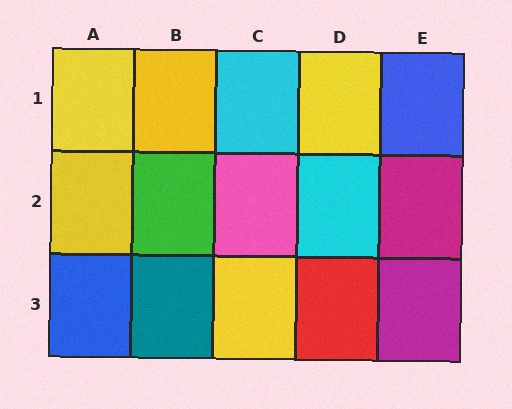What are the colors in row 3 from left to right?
Blue, teal, yellow, red, magenta.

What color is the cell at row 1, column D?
Yellow.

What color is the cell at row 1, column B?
Yellow.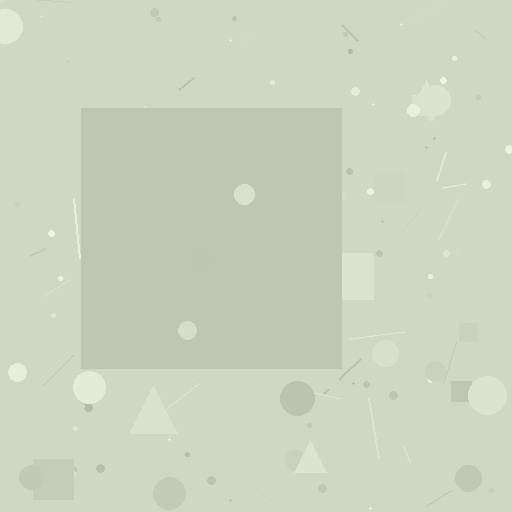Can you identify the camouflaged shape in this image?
The camouflaged shape is a square.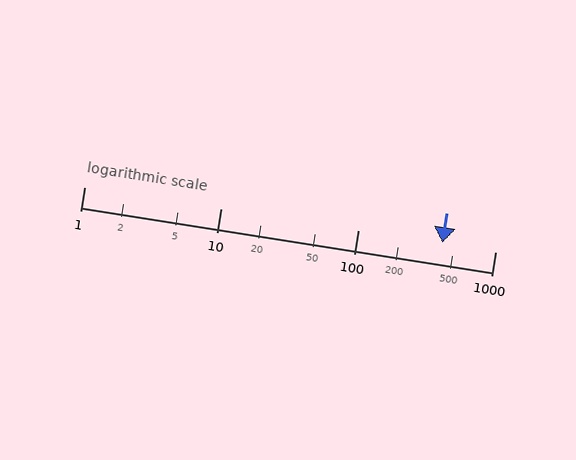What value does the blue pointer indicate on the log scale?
The pointer indicates approximately 410.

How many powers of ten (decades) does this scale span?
The scale spans 3 decades, from 1 to 1000.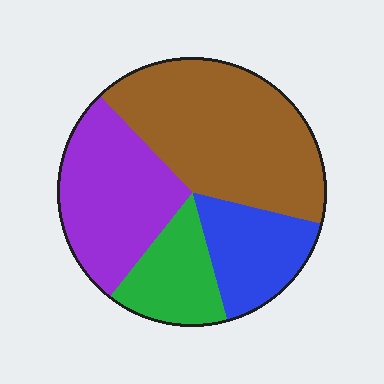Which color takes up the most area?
Brown, at roughly 40%.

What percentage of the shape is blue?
Blue takes up less than a quarter of the shape.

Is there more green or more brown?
Brown.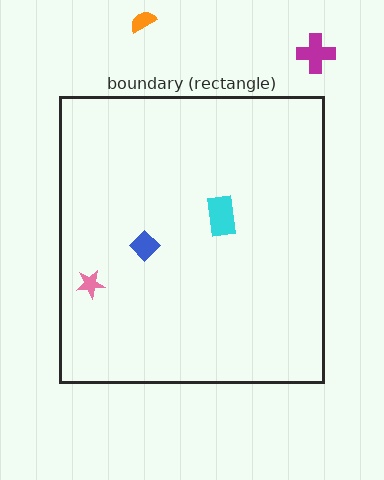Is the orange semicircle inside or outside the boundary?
Outside.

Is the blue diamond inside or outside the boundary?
Inside.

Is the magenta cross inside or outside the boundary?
Outside.